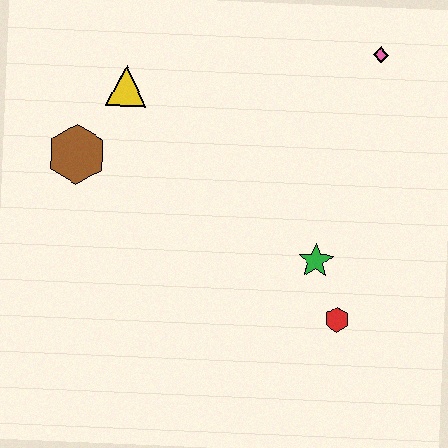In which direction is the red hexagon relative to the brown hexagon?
The red hexagon is to the right of the brown hexagon.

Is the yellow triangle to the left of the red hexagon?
Yes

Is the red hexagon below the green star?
Yes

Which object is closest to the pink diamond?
The green star is closest to the pink diamond.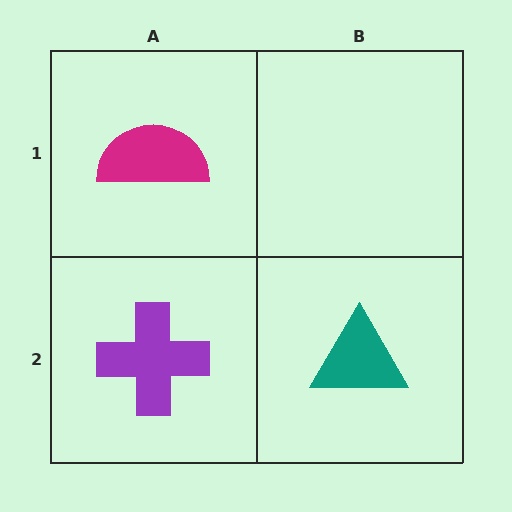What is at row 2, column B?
A teal triangle.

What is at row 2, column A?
A purple cross.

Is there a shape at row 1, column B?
No, that cell is empty.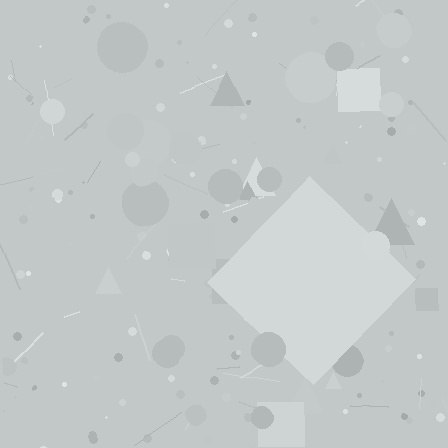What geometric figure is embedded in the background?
A diamond is embedded in the background.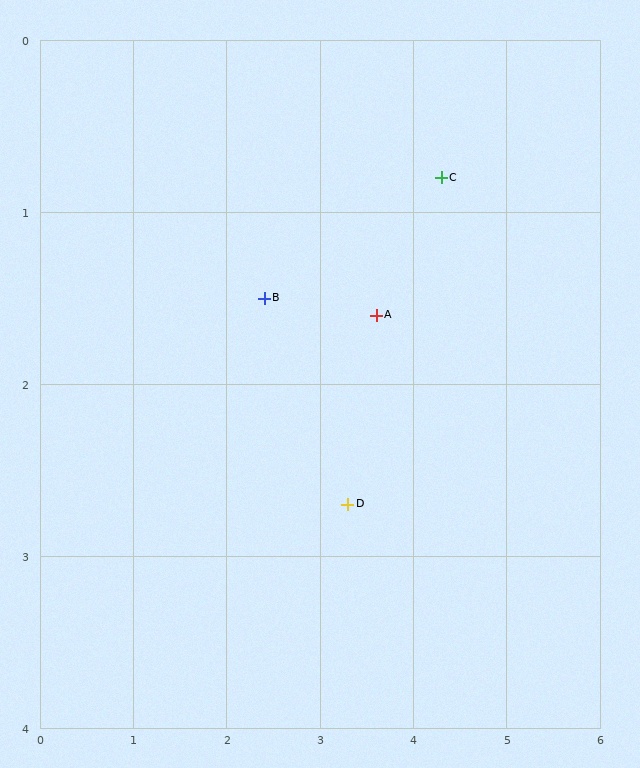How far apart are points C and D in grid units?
Points C and D are about 2.1 grid units apart.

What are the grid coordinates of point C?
Point C is at approximately (4.3, 0.8).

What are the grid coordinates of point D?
Point D is at approximately (3.3, 2.7).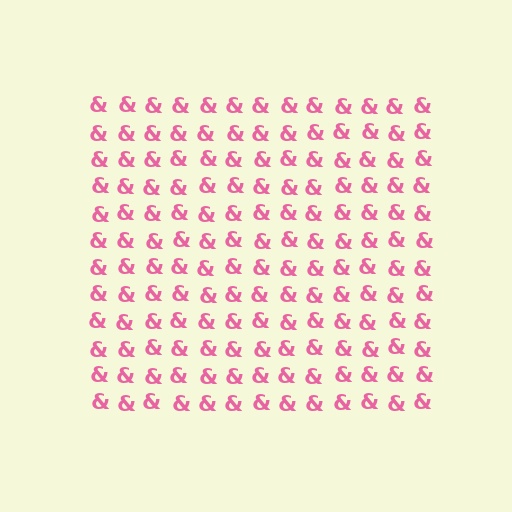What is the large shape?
The large shape is a square.